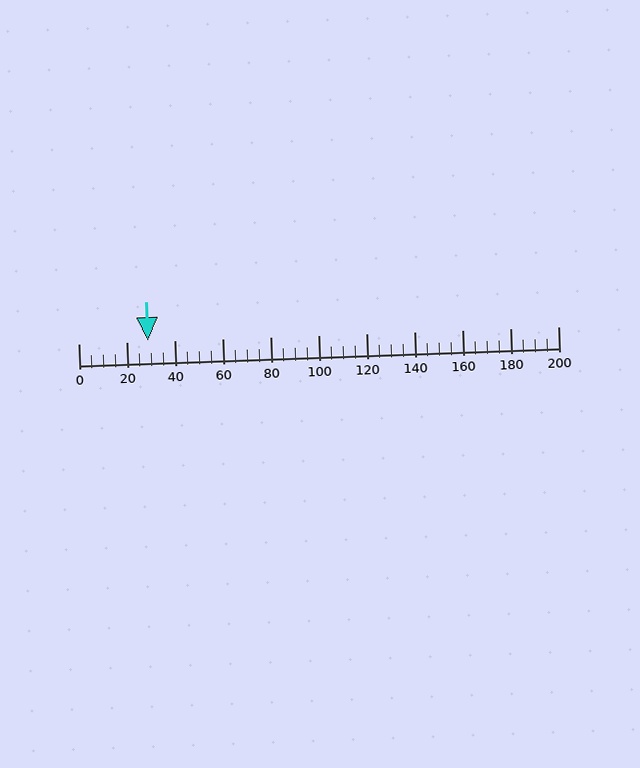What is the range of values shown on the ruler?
The ruler shows values from 0 to 200.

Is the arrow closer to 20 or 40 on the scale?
The arrow is closer to 20.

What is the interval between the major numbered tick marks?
The major tick marks are spaced 20 units apart.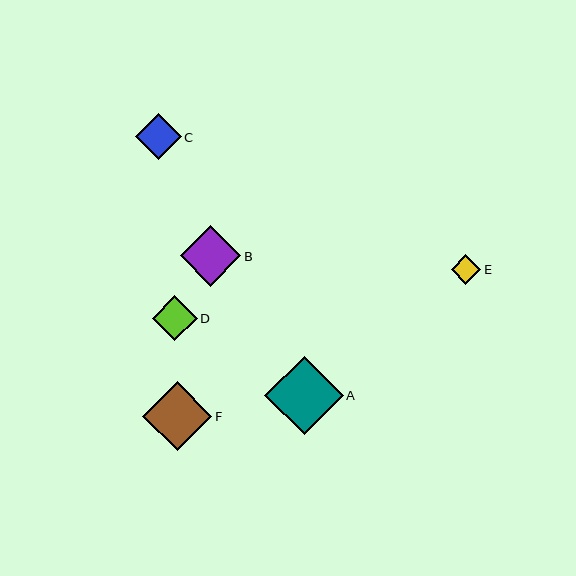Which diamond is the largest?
Diamond A is the largest with a size of approximately 78 pixels.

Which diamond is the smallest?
Diamond E is the smallest with a size of approximately 30 pixels.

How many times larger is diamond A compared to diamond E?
Diamond A is approximately 2.7 times the size of diamond E.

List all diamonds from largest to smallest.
From largest to smallest: A, F, B, C, D, E.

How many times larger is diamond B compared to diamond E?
Diamond B is approximately 2.1 times the size of diamond E.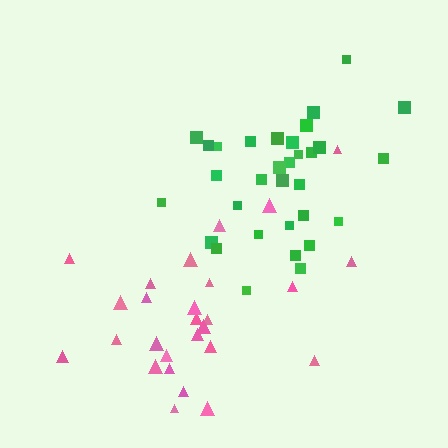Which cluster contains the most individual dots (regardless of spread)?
Green (32).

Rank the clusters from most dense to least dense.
green, pink.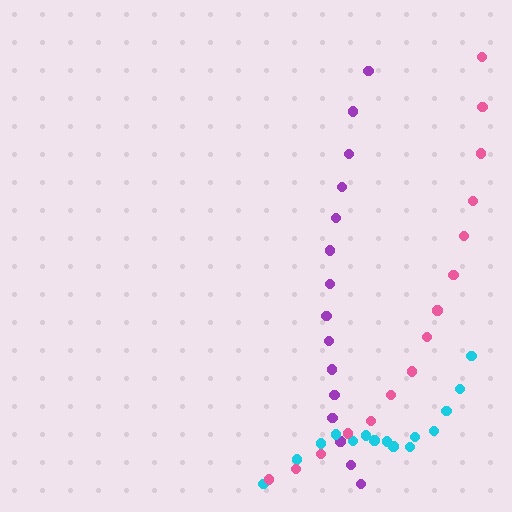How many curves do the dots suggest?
There are 3 distinct paths.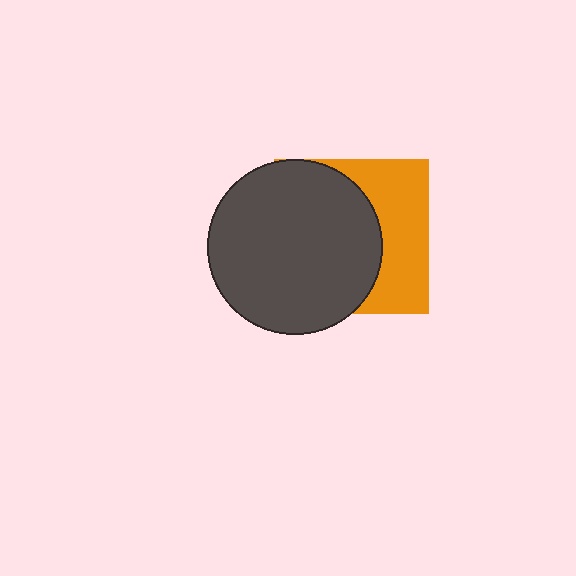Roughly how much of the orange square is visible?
A small part of it is visible (roughly 39%).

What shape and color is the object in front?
The object in front is a dark gray circle.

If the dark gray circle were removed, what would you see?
You would see the complete orange square.